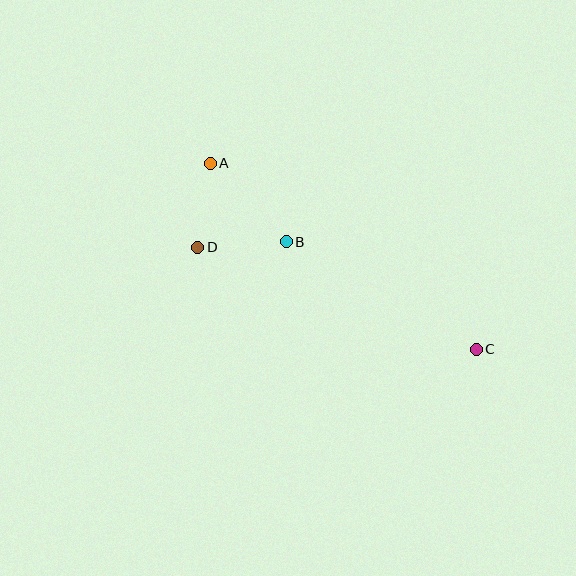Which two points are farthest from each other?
Points A and C are farthest from each other.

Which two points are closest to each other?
Points A and D are closest to each other.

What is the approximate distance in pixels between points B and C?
The distance between B and C is approximately 218 pixels.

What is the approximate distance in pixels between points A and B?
The distance between A and B is approximately 109 pixels.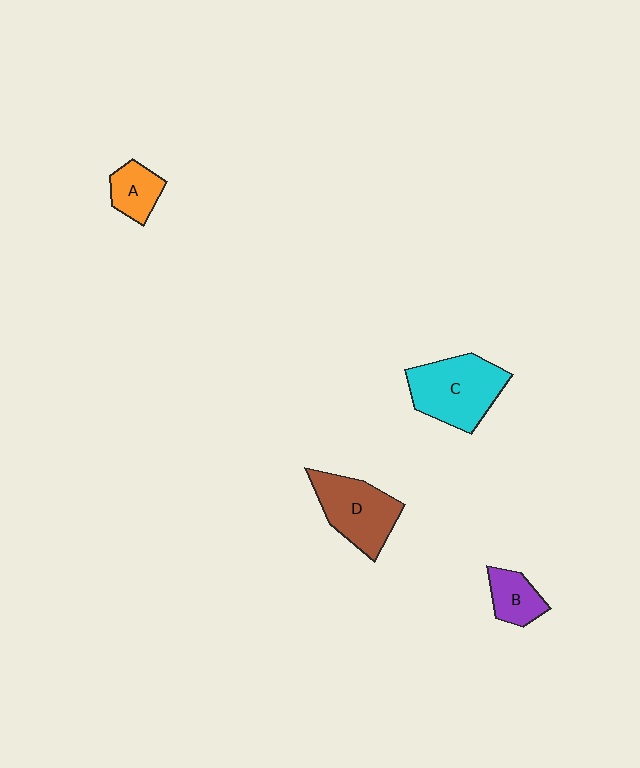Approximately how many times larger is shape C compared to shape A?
Approximately 2.2 times.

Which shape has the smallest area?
Shape A (orange).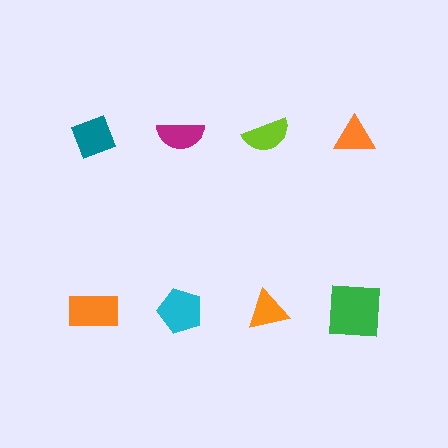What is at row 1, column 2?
A magenta semicircle.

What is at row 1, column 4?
An orange triangle.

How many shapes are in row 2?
4 shapes.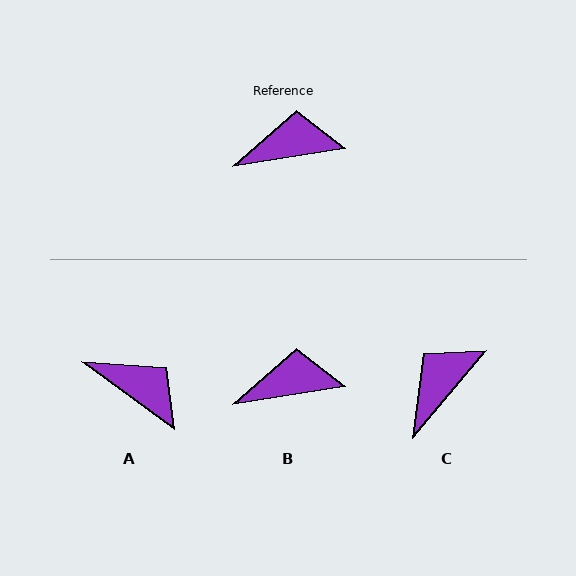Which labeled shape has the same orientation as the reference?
B.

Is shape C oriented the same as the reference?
No, it is off by about 41 degrees.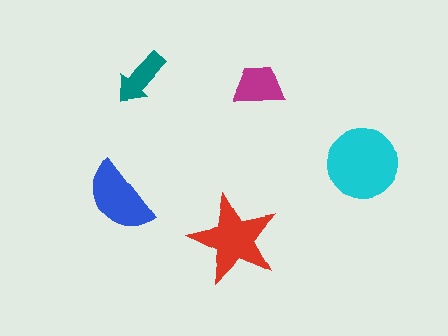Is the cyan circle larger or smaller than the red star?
Larger.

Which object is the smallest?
The teal arrow.